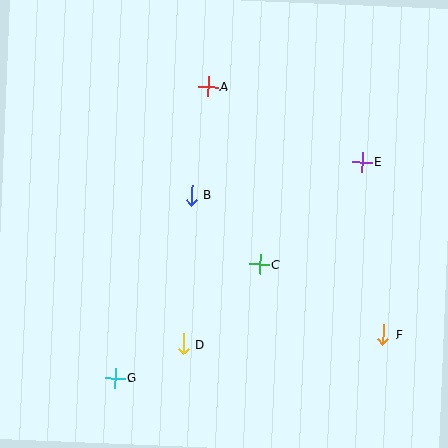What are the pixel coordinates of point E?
Point E is at (362, 162).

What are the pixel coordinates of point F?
Point F is at (383, 335).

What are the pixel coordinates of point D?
Point D is at (183, 344).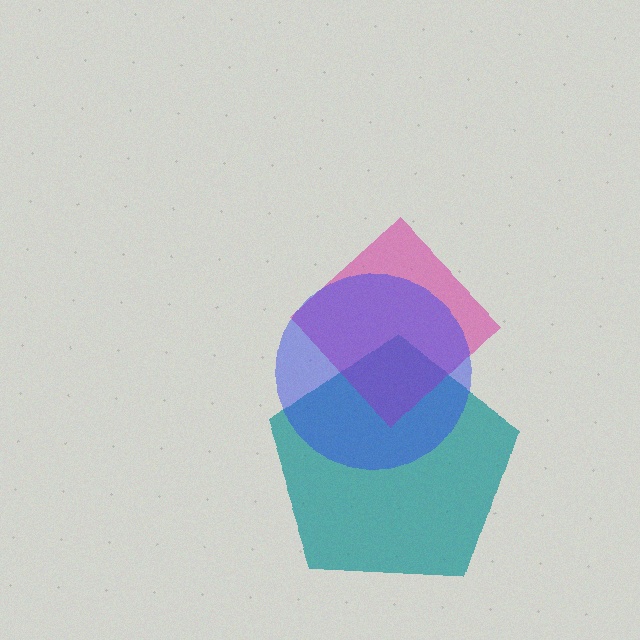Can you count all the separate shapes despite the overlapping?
Yes, there are 3 separate shapes.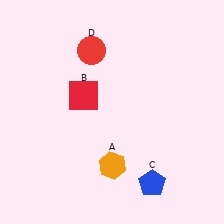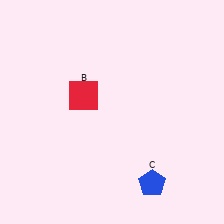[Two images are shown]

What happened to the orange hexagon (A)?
The orange hexagon (A) was removed in Image 2. It was in the bottom-right area of Image 1.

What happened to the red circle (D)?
The red circle (D) was removed in Image 2. It was in the top-left area of Image 1.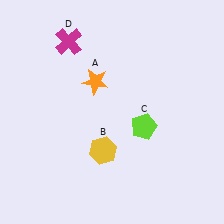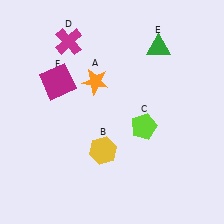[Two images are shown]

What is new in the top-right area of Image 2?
A green triangle (E) was added in the top-right area of Image 2.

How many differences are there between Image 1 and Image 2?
There are 2 differences between the two images.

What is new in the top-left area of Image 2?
A magenta square (F) was added in the top-left area of Image 2.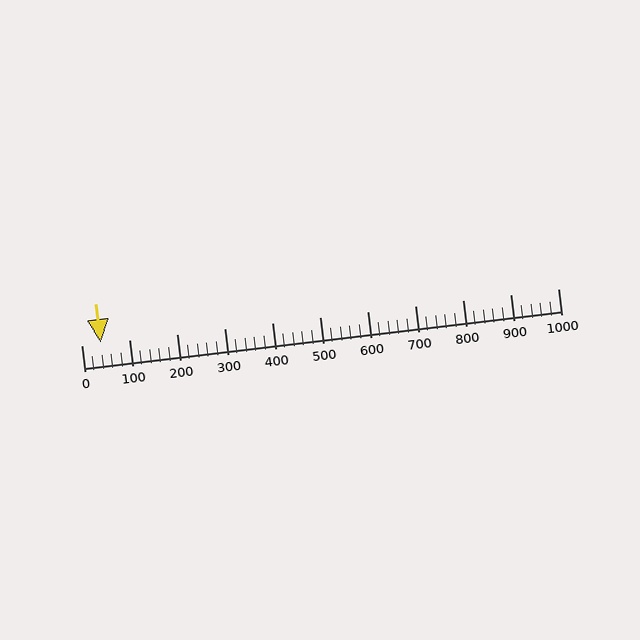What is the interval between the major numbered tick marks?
The major tick marks are spaced 100 units apart.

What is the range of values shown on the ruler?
The ruler shows values from 0 to 1000.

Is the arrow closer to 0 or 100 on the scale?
The arrow is closer to 0.